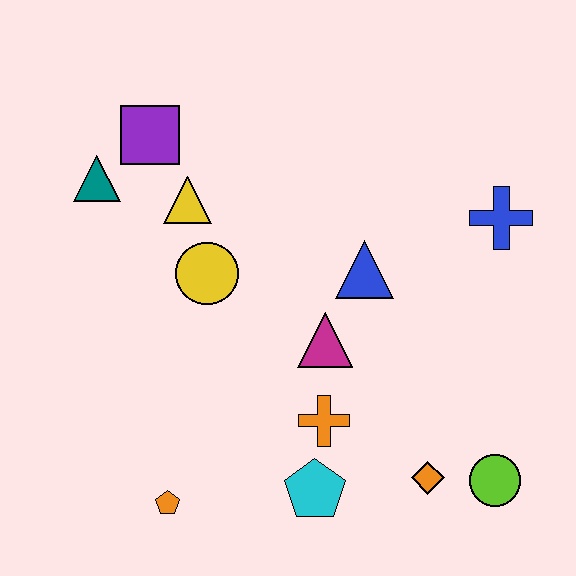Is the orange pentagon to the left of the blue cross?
Yes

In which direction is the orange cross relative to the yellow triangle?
The orange cross is below the yellow triangle.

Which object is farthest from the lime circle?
The teal triangle is farthest from the lime circle.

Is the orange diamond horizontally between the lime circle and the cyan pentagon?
Yes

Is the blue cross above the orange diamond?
Yes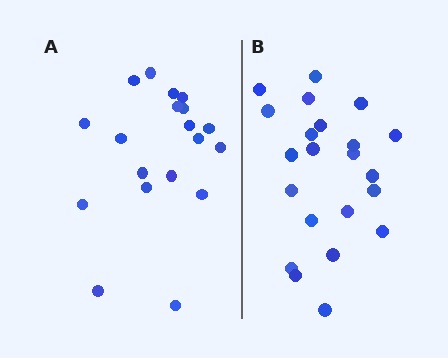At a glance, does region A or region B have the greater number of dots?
Region B (the right region) has more dots.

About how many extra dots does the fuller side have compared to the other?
Region B has just a few more — roughly 2 or 3 more dots than region A.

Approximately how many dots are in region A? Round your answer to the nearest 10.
About 20 dots. (The exact count is 19, which rounds to 20.)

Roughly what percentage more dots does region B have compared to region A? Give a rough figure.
About 15% more.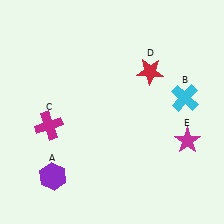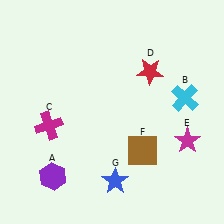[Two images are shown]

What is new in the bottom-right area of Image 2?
A blue star (G) was added in the bottom-right area of Image 2.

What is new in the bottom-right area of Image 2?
A brown square (F) was added in the bottom-right area of Image 2.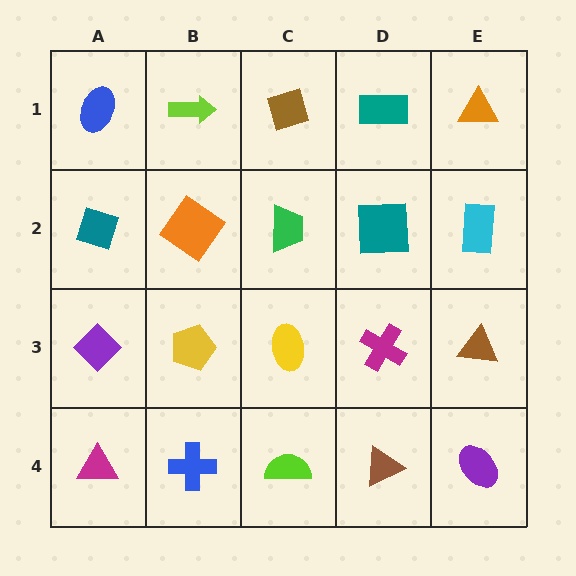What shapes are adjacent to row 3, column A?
A teal diamond (row 2, column A), a magenta triangle (row 4, column A), a yellow pentagon (row 3, column B).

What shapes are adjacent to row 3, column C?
A green trapezoid (row 2, column C), a lime semicircle (row 4, column C), a yellow pentagon (row 3, column B), a magenta cross (row 3, column D).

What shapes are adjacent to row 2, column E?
An orange triangle (row 1, column E), a brown triangle (row 3, column E), a teal square (row 2, column D).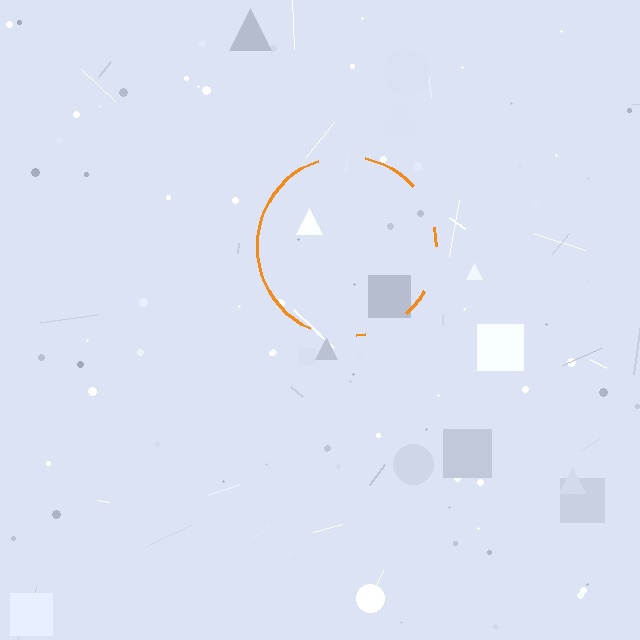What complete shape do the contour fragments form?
The contour fragments form a circle.